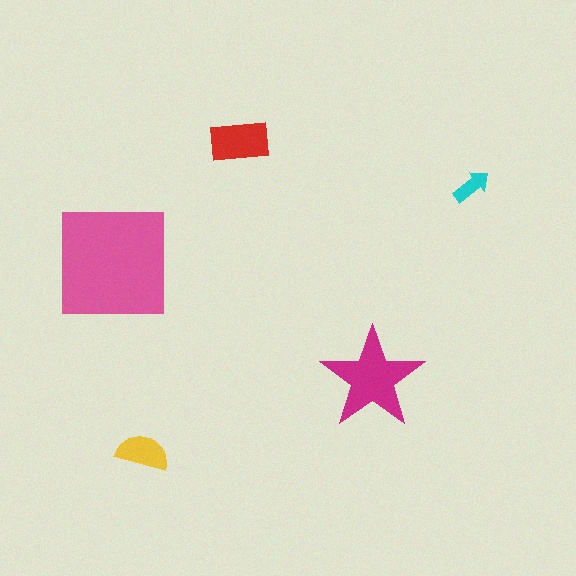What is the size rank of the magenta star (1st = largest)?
2nd.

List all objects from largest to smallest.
The pink square, the magenta star, the red rectangle, the yellow semicircle, the cyan arrow.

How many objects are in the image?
There are 5 objects in the image.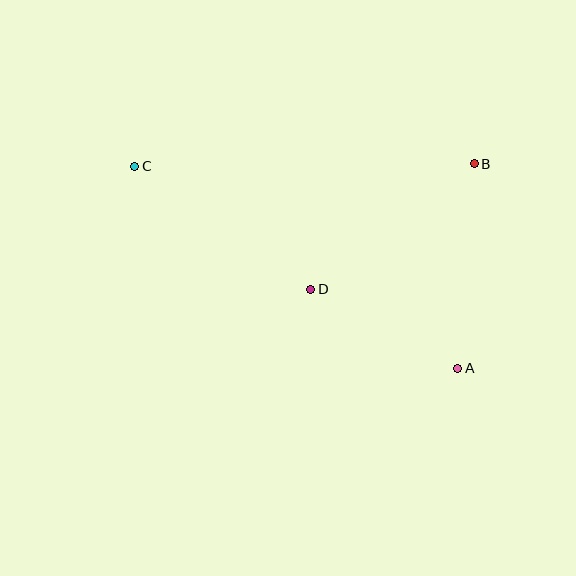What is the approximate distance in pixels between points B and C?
The distance between B and C is approximately 339 pixels.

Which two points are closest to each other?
Points A and D are closest to each other.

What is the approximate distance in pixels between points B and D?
The distance between B and D is approximately 206 pixels.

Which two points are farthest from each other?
Points A and C are farthest from each other.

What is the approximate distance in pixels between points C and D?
The distance between C and D is approximately 215 pixels.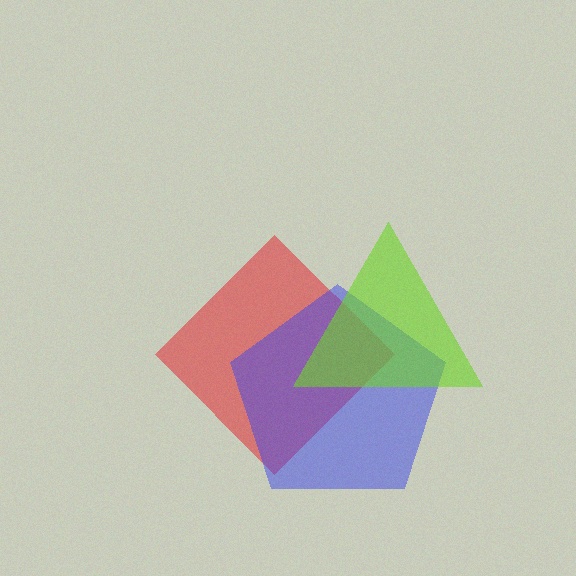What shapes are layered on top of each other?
The layered shapes are: a red diamond, a blue pentagon, a lime triangle.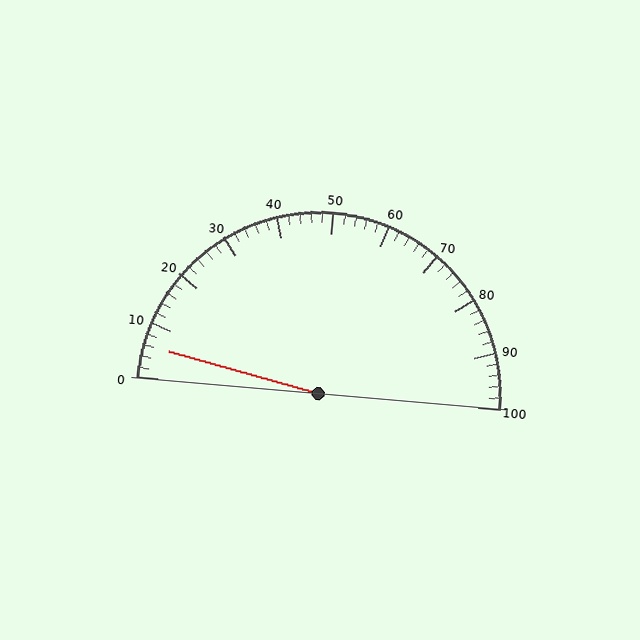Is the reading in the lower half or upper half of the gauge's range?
The reading is in the lower half of the range (0 to 100).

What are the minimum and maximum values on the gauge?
The gauge ranges from 0 to 100.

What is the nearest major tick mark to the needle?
The nearest major tick mark is 10.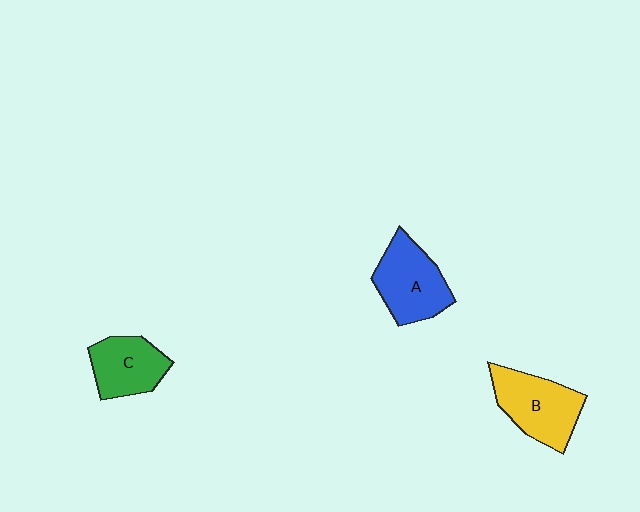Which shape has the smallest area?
Shape C (green).